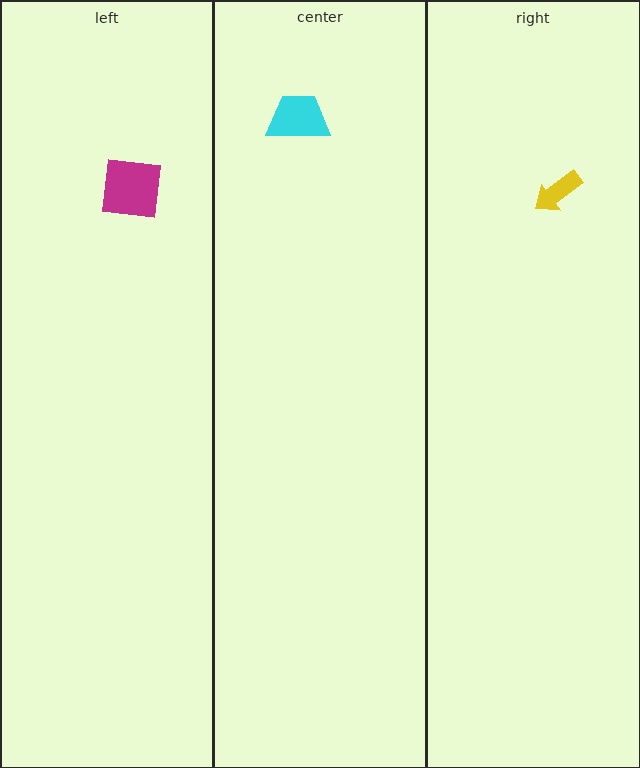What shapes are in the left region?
The magenta square.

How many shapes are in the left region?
1.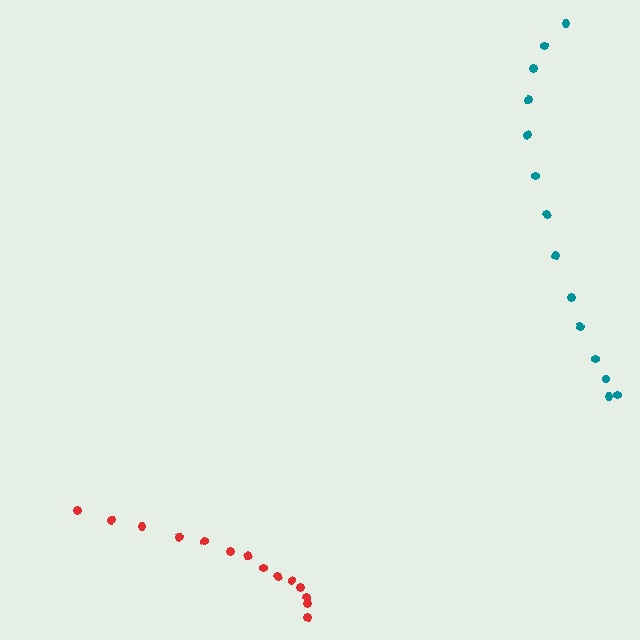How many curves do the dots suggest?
There are 2 distinct paths.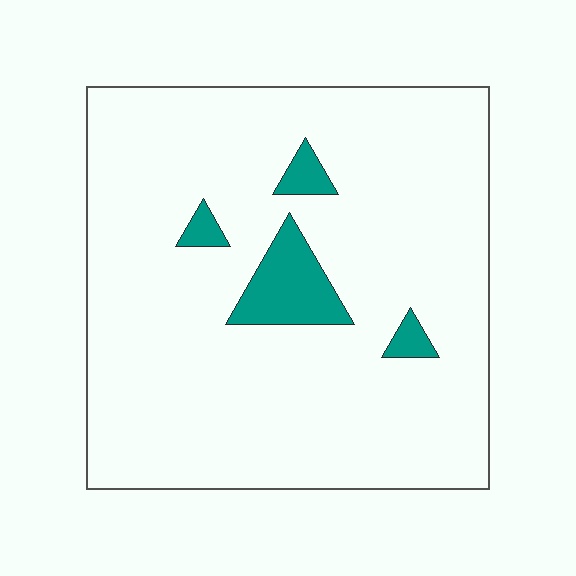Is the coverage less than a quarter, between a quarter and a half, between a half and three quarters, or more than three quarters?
Less than a quarter.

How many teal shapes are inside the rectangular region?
4.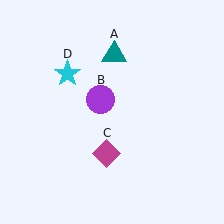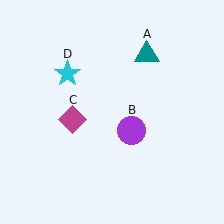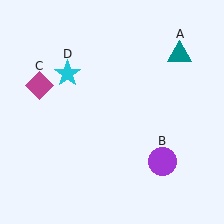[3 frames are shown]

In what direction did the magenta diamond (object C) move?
The magenta diamond (object C) moved up and to the left.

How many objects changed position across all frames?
3 objects changed position: teal triangle (object A), purple circle (object B), magenta diamond (object C).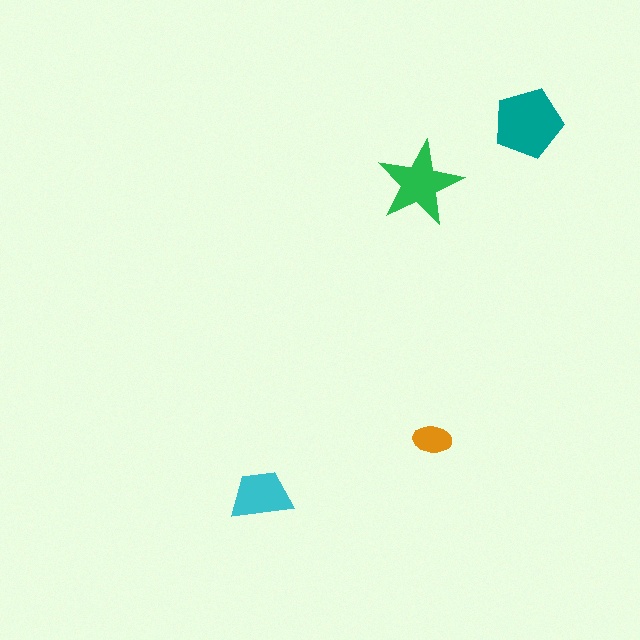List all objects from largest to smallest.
The teal pentagon, the green star, the cyan trapezoid, the orange ellipse.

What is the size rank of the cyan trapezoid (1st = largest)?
3rd.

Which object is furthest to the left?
The cyan trapezoid is leftmost.